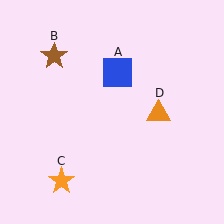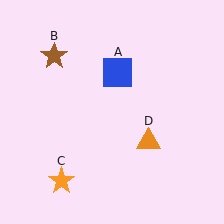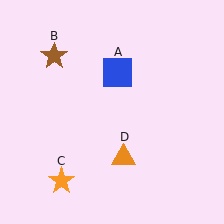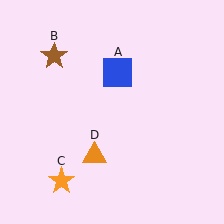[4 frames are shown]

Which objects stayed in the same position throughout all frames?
Blue square (object A) and brown star (object B) and orange star (object C) remained stationary.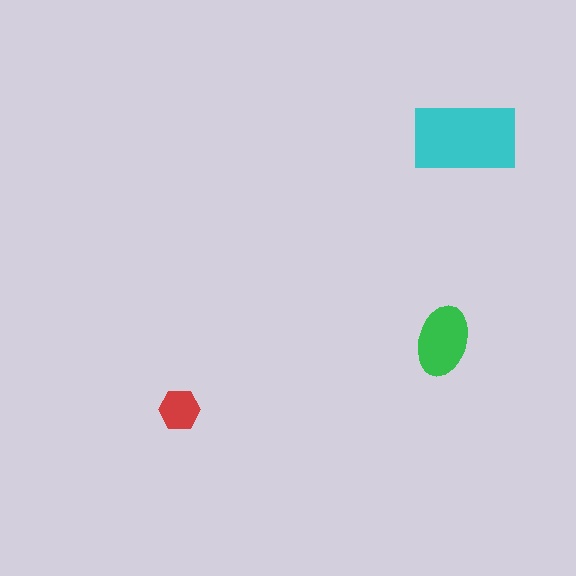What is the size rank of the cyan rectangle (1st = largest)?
1st.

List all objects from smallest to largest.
The red hexagon, the green ellipse, the cyan rectangle.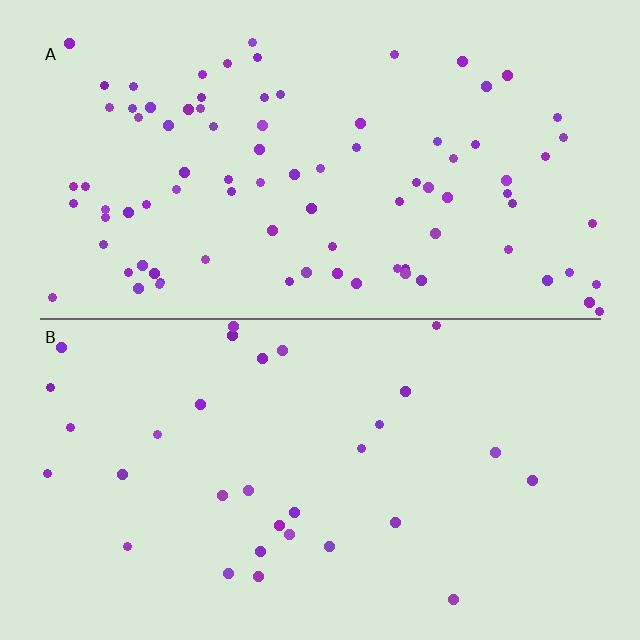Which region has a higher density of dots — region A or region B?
A (the top).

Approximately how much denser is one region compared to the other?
Approximately 2.8× — region A over region B.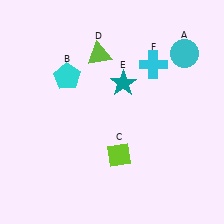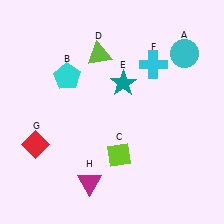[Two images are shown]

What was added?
A red diamond (G), a magenta triangle (H) were added in Image 2.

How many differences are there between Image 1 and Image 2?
There are 2 differences between the two images.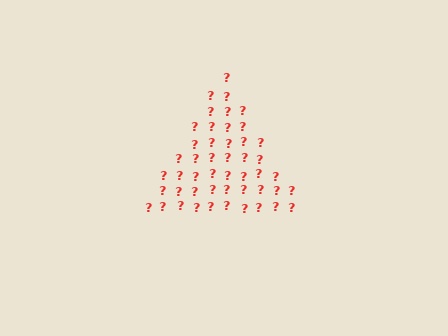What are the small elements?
The small elements are question marks.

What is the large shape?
The large shape is a triangle.